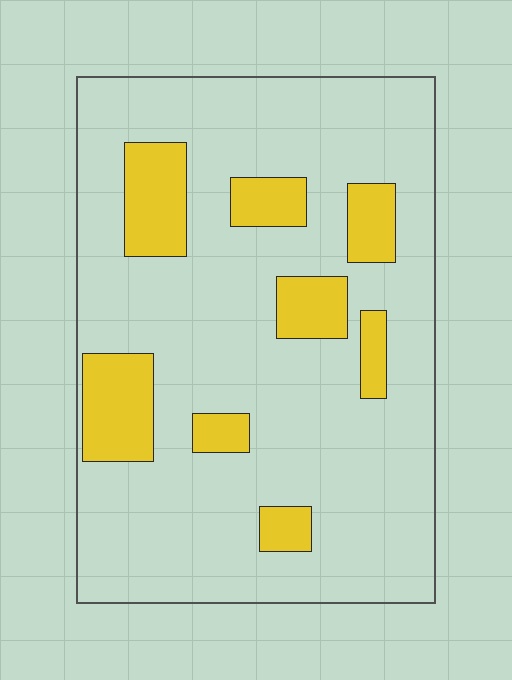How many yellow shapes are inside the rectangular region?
8.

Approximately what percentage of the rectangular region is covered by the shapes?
Approximately 20%.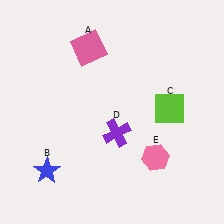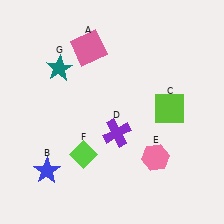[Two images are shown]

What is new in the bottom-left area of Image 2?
A lime diamond (F) was added in the bottom-left area of Image 2.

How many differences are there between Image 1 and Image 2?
There are 2 differences between the two images.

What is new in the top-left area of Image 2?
A teal star (G) was added in the top-left area of Image 2.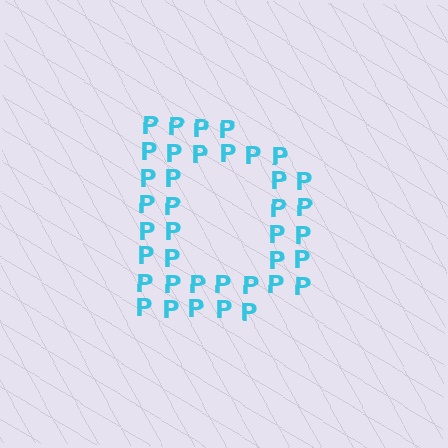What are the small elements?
The small elements are letter P's.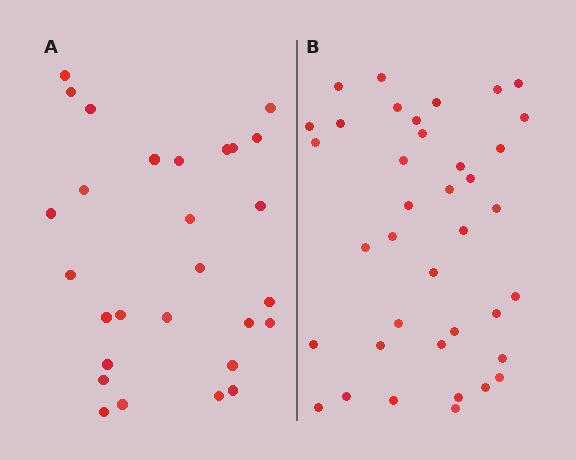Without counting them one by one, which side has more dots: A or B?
Region B (the right region) has more dots.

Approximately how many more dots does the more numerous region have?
Region B has roughly 10 or so more dots than region A.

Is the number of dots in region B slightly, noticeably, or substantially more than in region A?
Region B has noticeably more, but not dramatically so. The ratio is roughly 1.4 to 1.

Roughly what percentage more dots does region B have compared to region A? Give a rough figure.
About 35% more.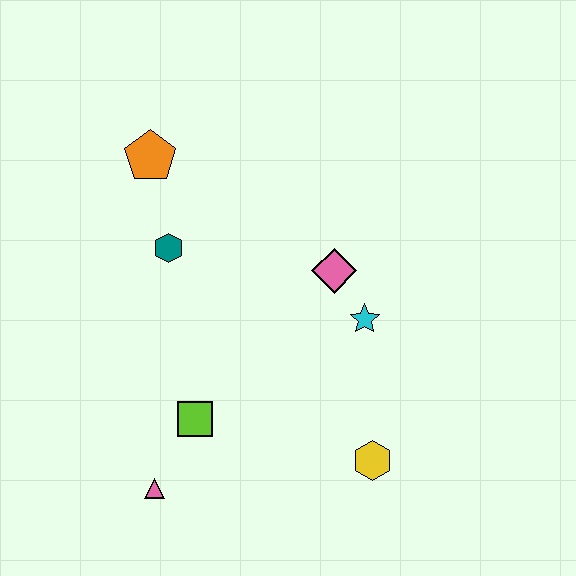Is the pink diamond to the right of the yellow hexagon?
No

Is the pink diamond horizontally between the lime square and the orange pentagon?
No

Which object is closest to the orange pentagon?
The teal hexagon is closest to the orange pentagon.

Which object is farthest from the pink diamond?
The pink triangle is farthest from the pink diamond.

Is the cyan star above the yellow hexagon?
Yes